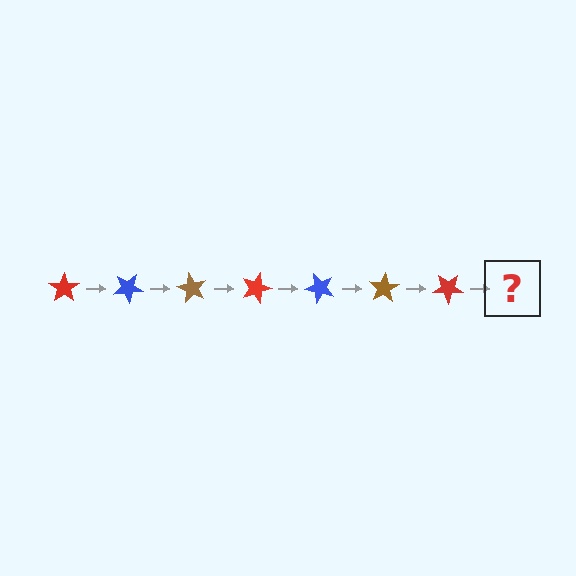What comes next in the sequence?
The next element should be a blue star, rotated 210 degrees from the start.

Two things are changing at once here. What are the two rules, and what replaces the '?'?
The two rules are that it rotates 30 degrees each step and the color cycles through red, blue, and brown. The '?' should be a blue star, rotated 210 degrees from the start.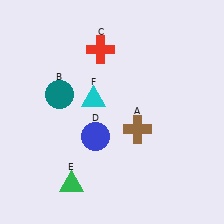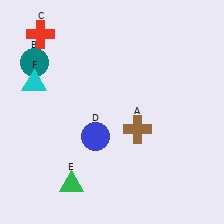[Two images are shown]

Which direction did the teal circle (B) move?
The teal circle (B) moved up.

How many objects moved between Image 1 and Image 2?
3 objects moved between the two images.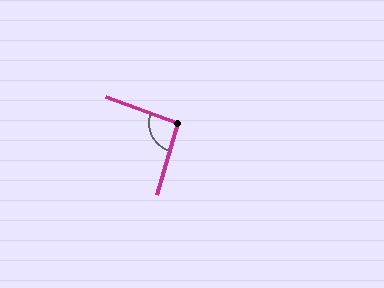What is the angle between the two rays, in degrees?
Approximately 93 degrees.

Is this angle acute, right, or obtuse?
It is approximately a right angle.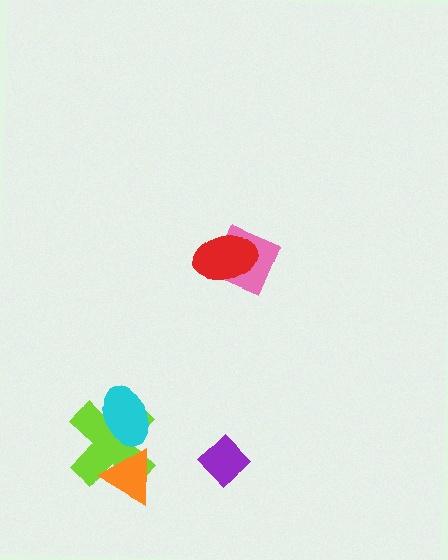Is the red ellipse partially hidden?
No, no other shape covers it.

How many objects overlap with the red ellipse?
1 object overlaps with the red ellipse.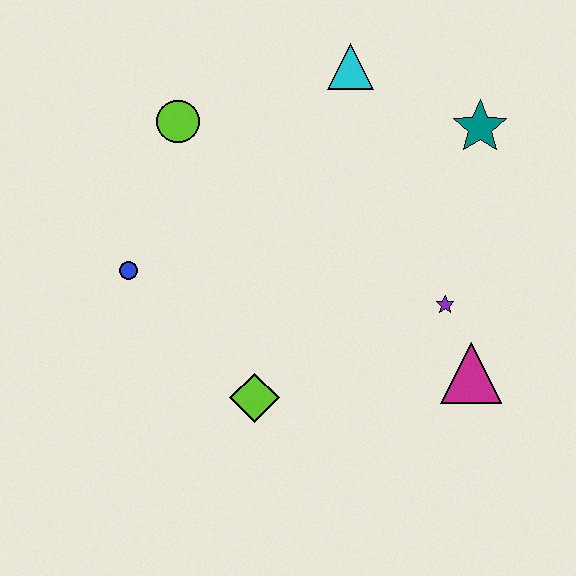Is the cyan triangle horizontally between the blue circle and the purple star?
Yes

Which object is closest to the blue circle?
The lime circle is closest to the blue circle.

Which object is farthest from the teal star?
The blue circle is farthest from the teal star.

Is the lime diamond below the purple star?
Yes